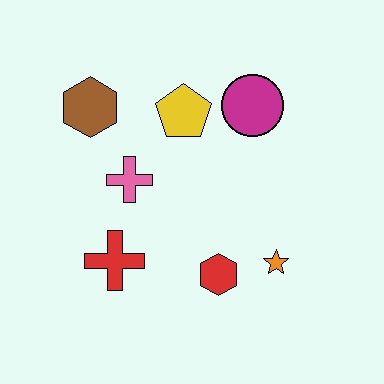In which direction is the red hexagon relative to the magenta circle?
The red hexagon is below the magenta circle.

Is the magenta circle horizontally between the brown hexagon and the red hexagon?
No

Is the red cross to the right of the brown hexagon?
Yes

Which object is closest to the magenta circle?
The yellow pentagon is closest to the magenta circle.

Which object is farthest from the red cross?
The magenta circle is farthest from the red cross.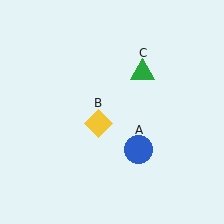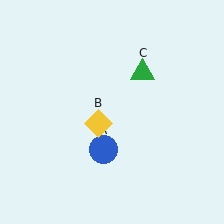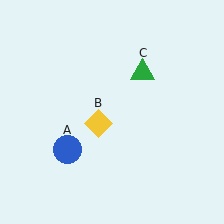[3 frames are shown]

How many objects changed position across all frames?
1 object changed position: blue circle (object A).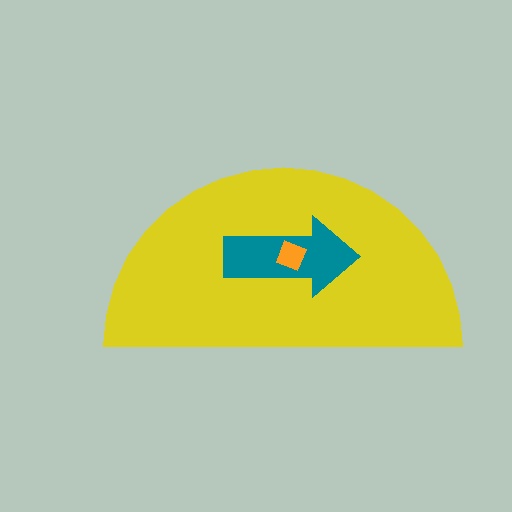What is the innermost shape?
The orange diamond.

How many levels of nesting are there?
3.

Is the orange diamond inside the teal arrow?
Yes.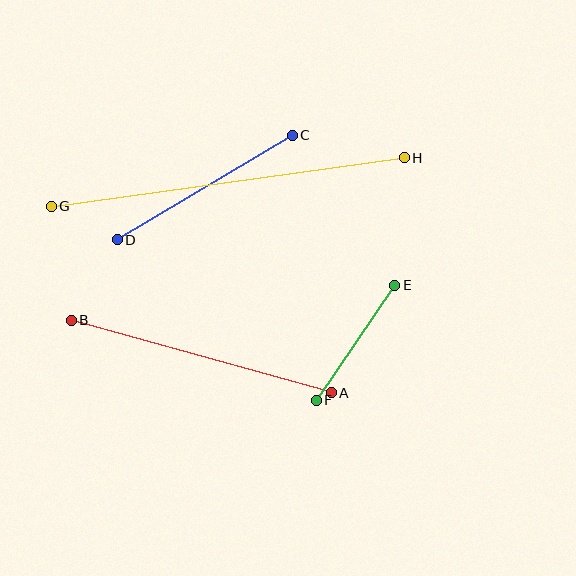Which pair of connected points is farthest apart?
Points G and H are farthest apart.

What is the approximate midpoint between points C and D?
The midpoint is at approximately (205, 187) pixels.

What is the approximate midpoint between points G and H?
The midpoint is at approximately (228, 182) pixels.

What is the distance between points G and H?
The distance is approximately 356 pixels.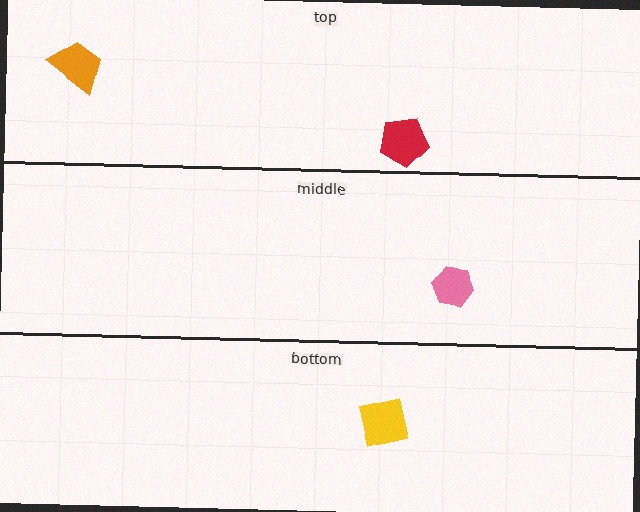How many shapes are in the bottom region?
1.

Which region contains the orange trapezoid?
The top region.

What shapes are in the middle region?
The pink hexagon.